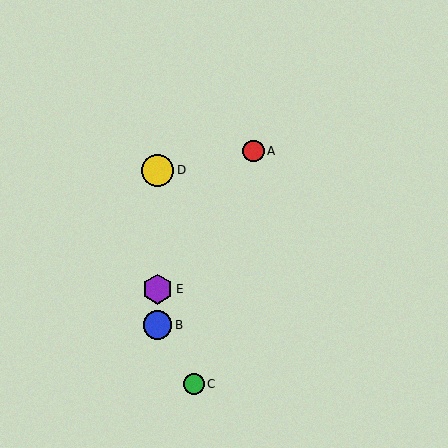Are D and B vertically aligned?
Yes, both are at x≈158.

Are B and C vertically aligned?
No, B is at x≈158 and C is at x≈194.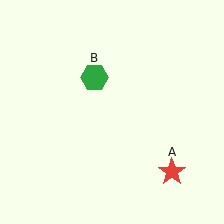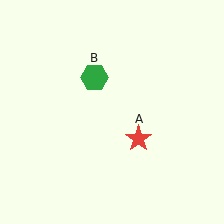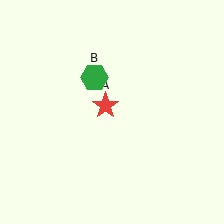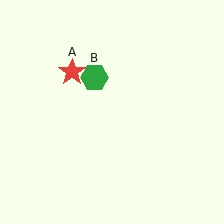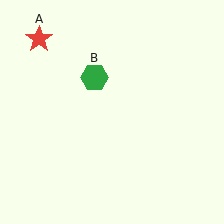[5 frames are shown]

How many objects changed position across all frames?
1 object changed position: red star (object A).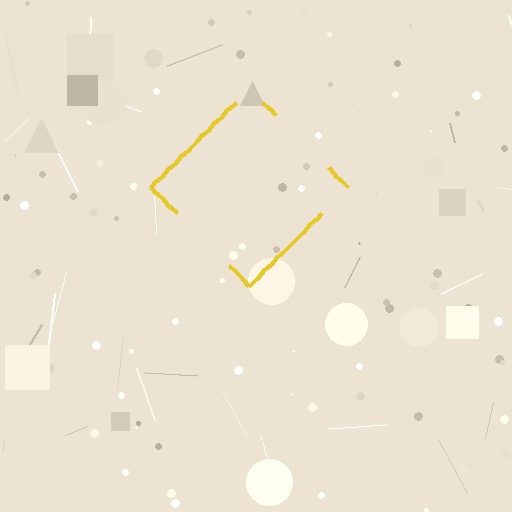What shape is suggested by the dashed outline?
The dashed outline suggests a diamond.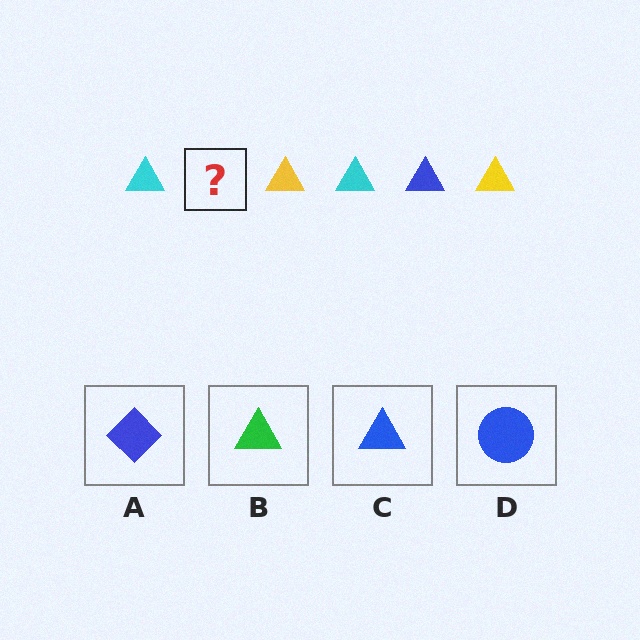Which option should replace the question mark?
Option C.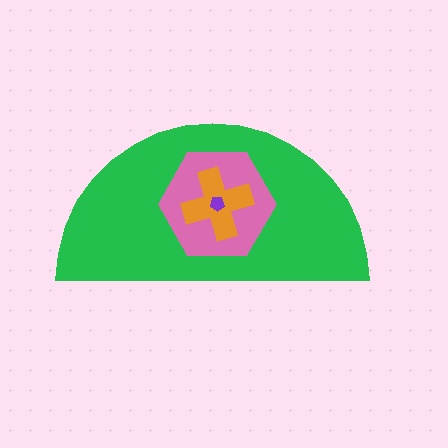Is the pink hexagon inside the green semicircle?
Yes.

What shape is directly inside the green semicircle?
The pink hexagon.